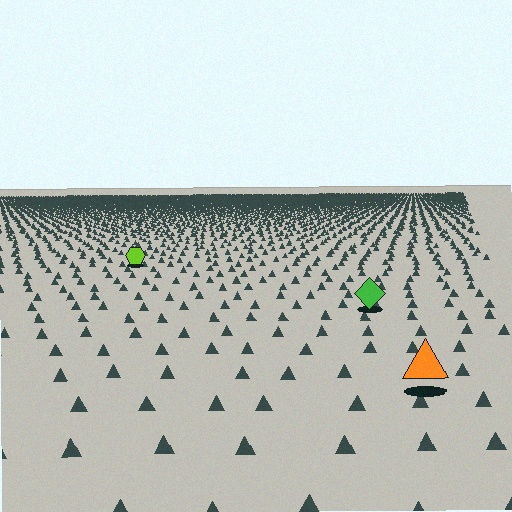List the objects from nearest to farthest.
From nearest to farthest: the orange triangle, the green diamond, the lime hexagon.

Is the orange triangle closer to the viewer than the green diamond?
Yes. The orange triangle is closer — you can tell from the texture gradient: the ground texture is coarser near it.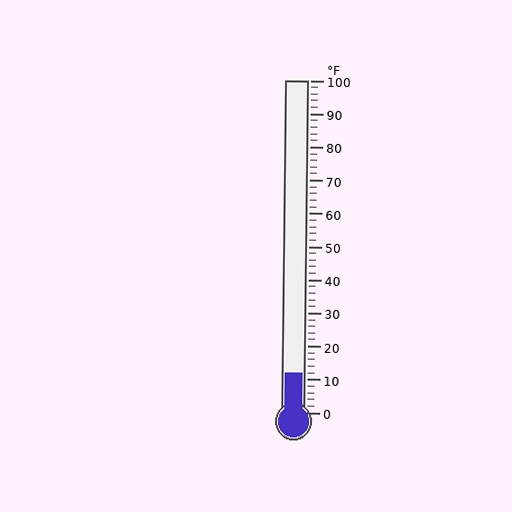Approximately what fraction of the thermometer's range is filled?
The thermometer is filled to approximately 10% of its range.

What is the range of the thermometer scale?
The thermometer scale ranges from 0°F to 100°F.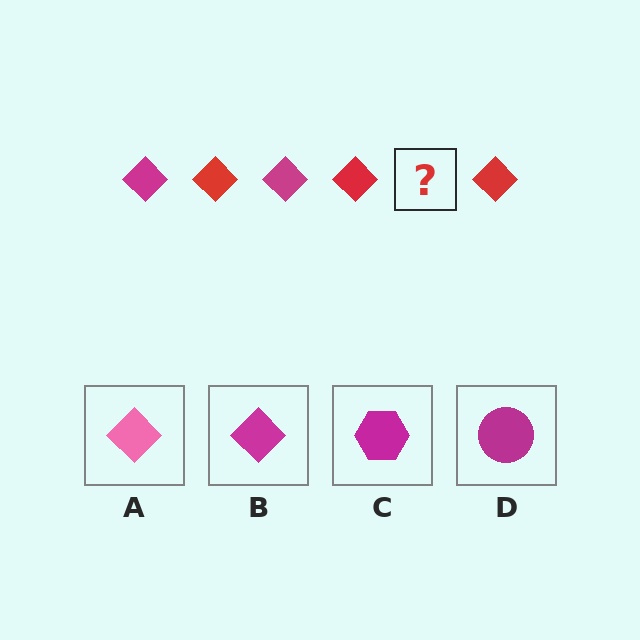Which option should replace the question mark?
Option B.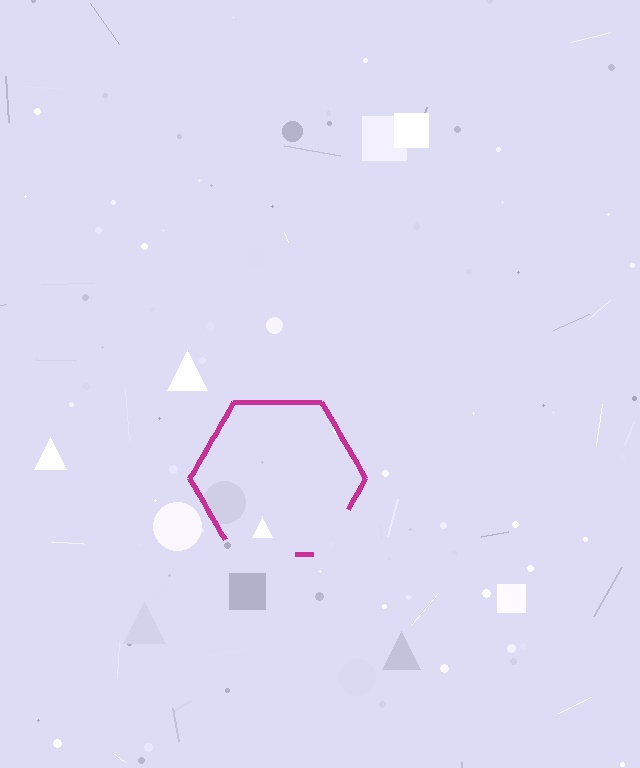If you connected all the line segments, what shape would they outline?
They would outline a hexagon.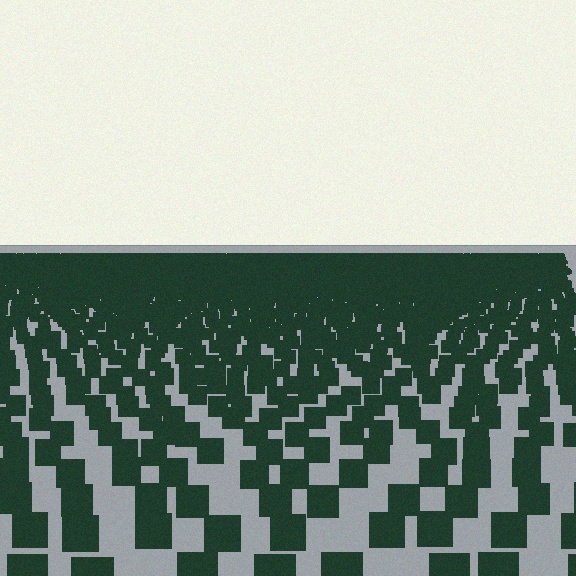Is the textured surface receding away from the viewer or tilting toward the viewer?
The surface is receding away from the viewer. Texture elements get smaller and denser toward the top.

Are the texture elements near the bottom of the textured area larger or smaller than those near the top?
Larger. Near the bottom, elements are closer to the viewer and appear at a bigger on-screen size.